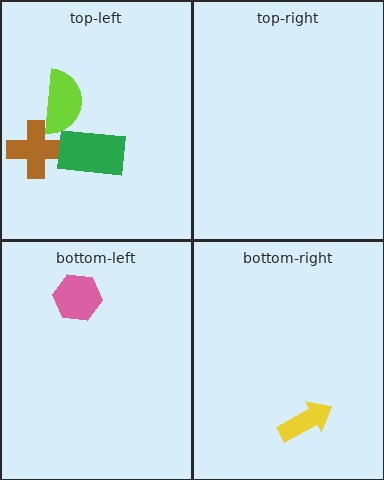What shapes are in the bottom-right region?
The yellow arrow.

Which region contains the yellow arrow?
The bottom-right region.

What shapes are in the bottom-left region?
The pink hexagon.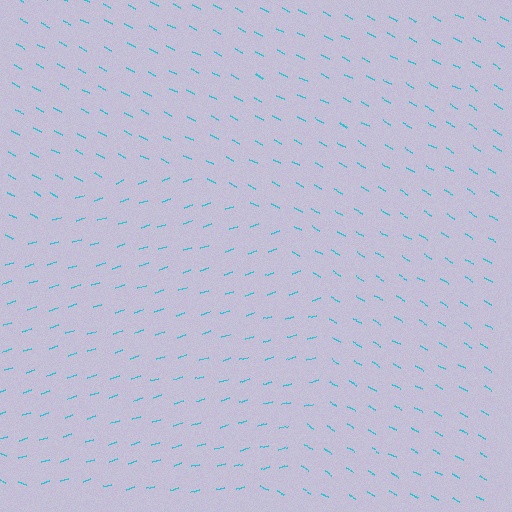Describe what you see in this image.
The image is filled with small cyan line segments. A circle region in the image has lines oriented differently from the surrounding lines, creating a visible texture boundary.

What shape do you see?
I see a circle.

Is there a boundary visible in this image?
Yes, there is a texture boundary formed by a change in line orientation.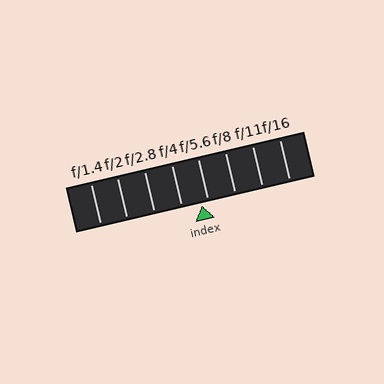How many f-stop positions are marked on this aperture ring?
There are 8 f-stop positions marked.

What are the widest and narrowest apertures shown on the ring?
The widest aperture shown is f/1.4 and the narrowest is f/16.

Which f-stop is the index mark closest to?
The index mark is closest to f/5.6.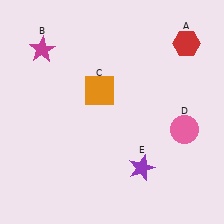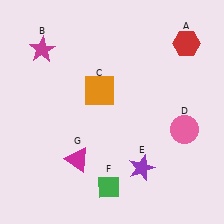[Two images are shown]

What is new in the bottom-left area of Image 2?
A green diamond (F) was added in the bottom-left area of Image 2.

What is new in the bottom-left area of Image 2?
A magenta triangle (G) was added in the bottom-left area of Image 2.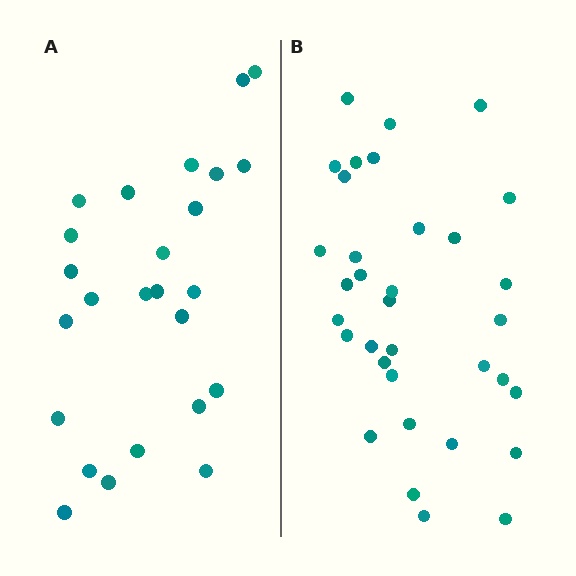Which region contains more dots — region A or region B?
Region B (the right region) has more dots.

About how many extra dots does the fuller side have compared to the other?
Region B has roughly 8 or so more dots than region A.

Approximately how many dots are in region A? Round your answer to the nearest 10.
About 20 dots. (The exact count is 25, which rounds to 20.)